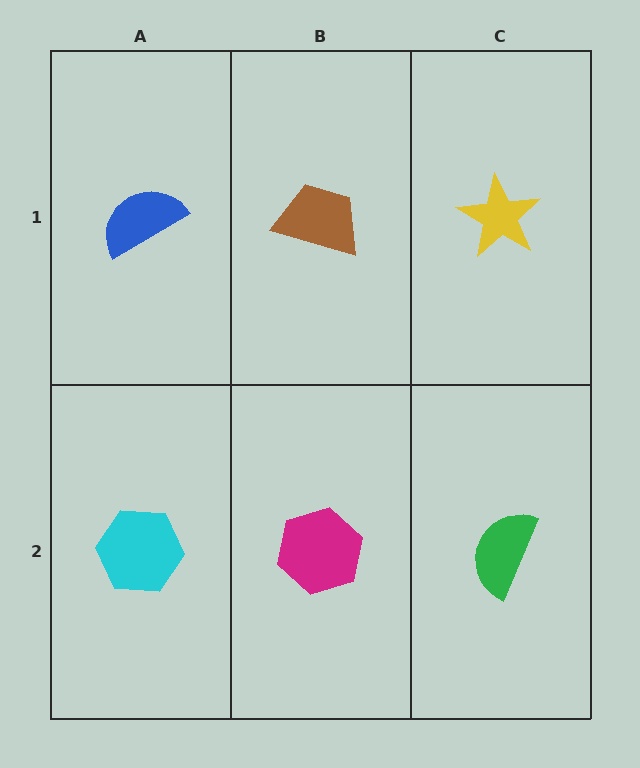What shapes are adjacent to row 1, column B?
A magenta hexagon (row 2, column B), a blue semicircle (row 1, column A), a yellow star (row 1, column C).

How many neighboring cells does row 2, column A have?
2.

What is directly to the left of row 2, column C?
A magenta hexagon.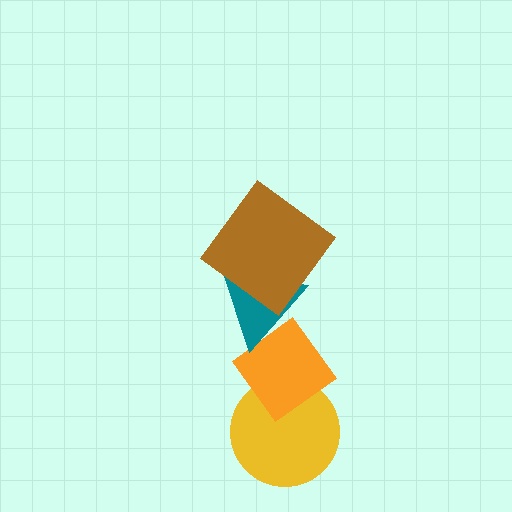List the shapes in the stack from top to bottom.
From top to bottom: the brown diamond, the teal triangle, the orange diamond, the yellow circle.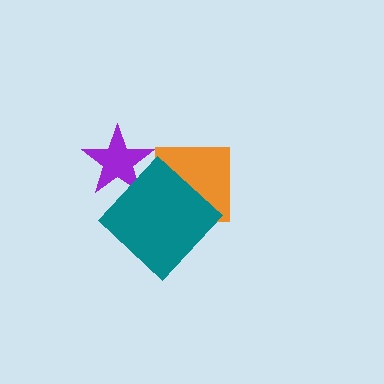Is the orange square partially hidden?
Yes, it is partially covered by another shape.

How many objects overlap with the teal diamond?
2 objects overlap with the teal diamond.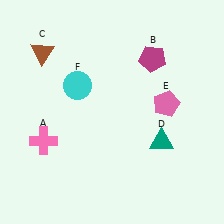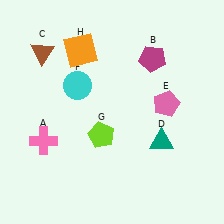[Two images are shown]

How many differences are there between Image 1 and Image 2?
There are 2 differences between the two images.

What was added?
A lime pentagon (G), an orange square (H) were added in Image 2.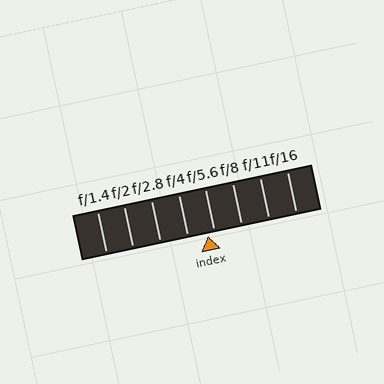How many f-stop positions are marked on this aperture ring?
There are 8 f-stop positions marked.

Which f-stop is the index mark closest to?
The index mark is closest to f/5.6.